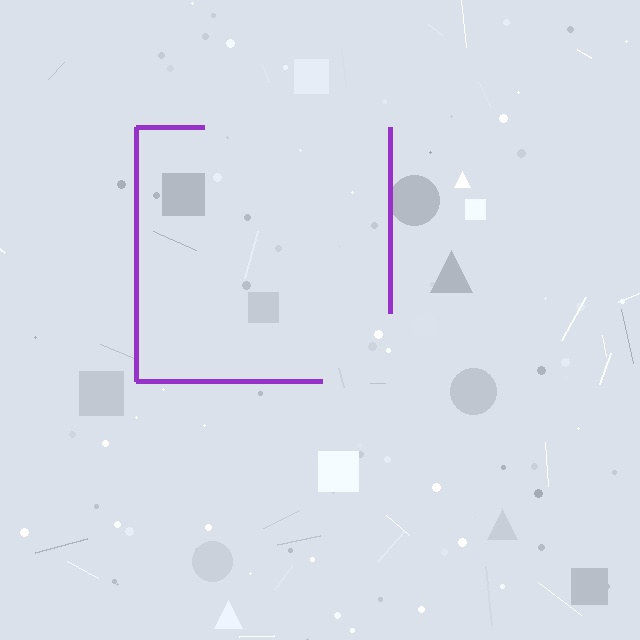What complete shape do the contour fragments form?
The contour fragments form a square.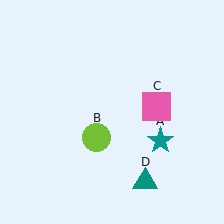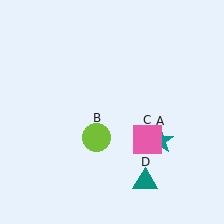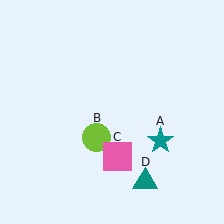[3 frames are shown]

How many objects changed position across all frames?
1 object changed position: pink square (object C).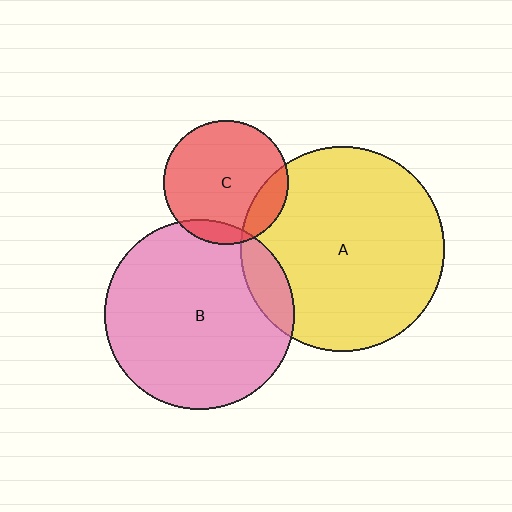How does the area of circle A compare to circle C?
Approximately 2.7 times.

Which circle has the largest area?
Circle A (yellow).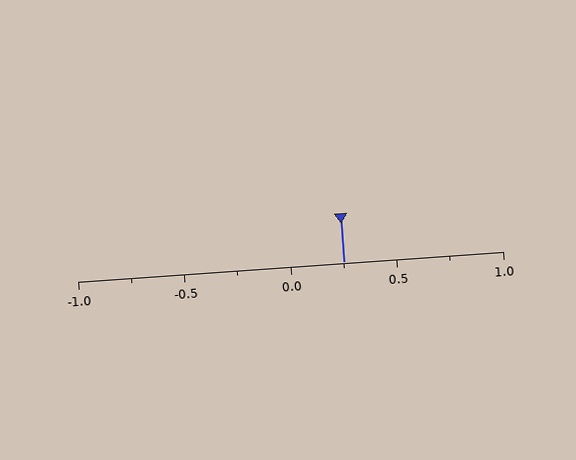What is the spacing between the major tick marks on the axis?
The major ticks are spaced 0.5 apart.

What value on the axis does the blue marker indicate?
The marker indicates approximately 0.25.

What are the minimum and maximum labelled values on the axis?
The axis runs from -1.0 to 1.0.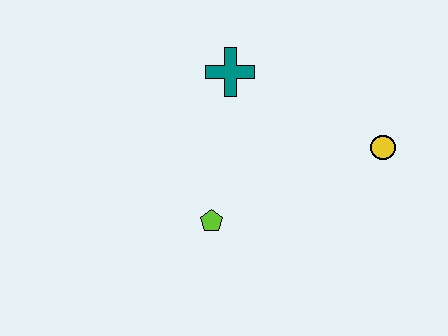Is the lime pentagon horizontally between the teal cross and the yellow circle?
No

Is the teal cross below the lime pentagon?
No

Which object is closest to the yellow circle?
The teal cross is closest to the yellow circle.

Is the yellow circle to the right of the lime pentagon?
Yes